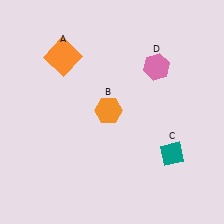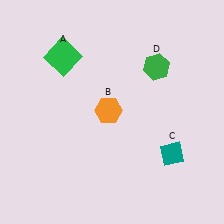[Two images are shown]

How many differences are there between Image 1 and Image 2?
There are 2 differences between the two images.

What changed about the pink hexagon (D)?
In Image 1, D is pink. In Image 2, it changed to green.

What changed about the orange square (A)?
In Image 1, A is orange. In Image 2, it changed to green.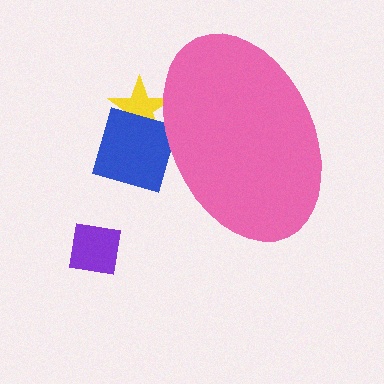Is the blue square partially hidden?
Yes, the blue square is partially hidden behind the pink ellipse.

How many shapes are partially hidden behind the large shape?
2 shapes are partially hidden.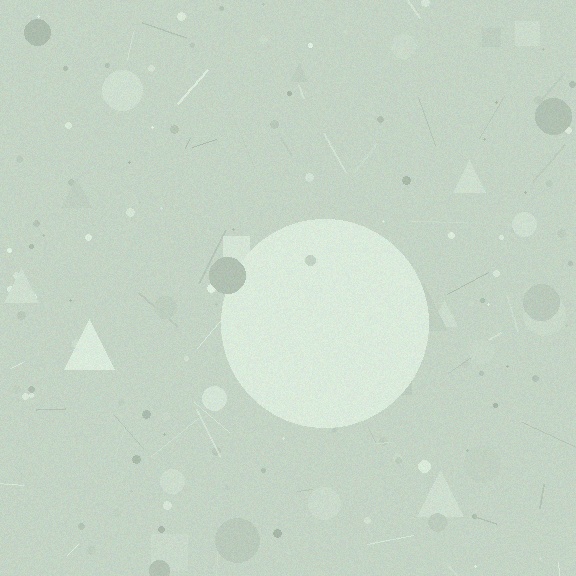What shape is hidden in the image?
A circle is hidden in the image.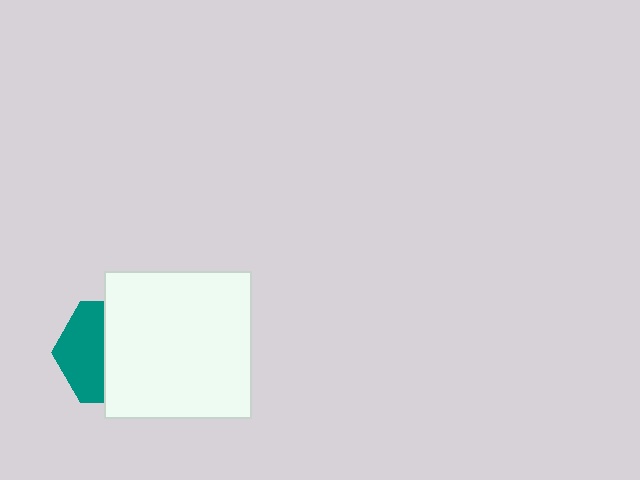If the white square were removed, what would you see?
You would see the complete teal hexagon.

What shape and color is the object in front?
The object in front is a white square.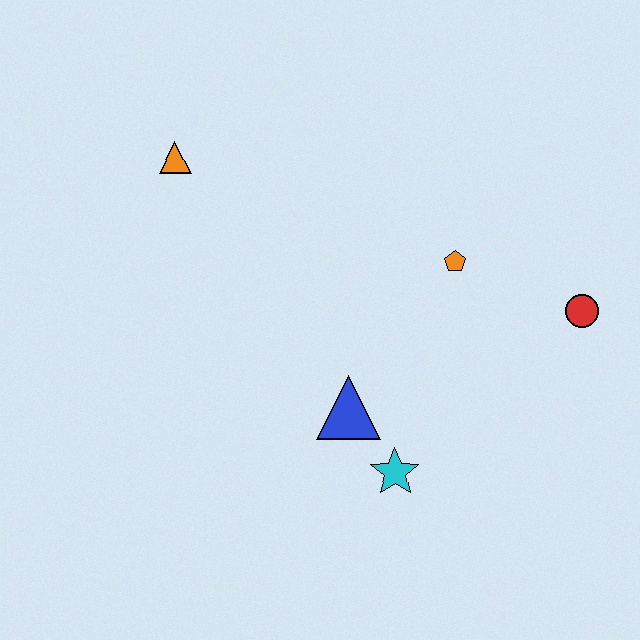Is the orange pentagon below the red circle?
No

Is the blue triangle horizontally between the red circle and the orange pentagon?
No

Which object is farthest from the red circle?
The orange triangle is farthest from the red circle.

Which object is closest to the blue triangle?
The cyan star is closest to the blue triangle.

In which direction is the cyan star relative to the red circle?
The cyan star is to the left of the red circle.